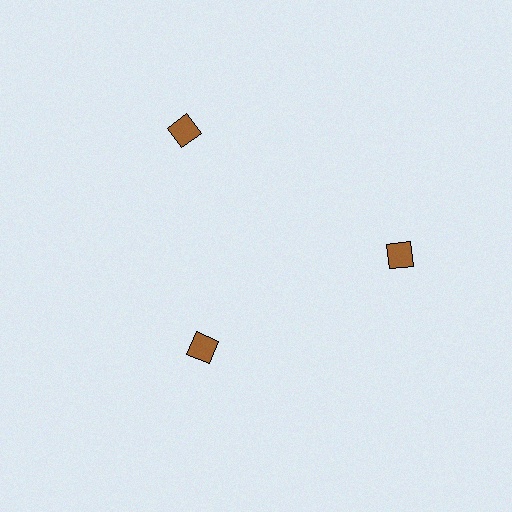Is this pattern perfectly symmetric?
No. The 3 brown diamonds are arranged in a ring, but one element near the 7 o'clock position is pulled inward toward the center, breaking the 3-fold rotational symmetry.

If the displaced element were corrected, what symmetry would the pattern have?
It would have 3-fold rotational symmetry — the pattern would map onto itself every 120 degrees.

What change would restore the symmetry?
The symmetry would be restored by moving it outward, back onto the ring so that all 3 diamonds sit at equal angles and equal distance from the center.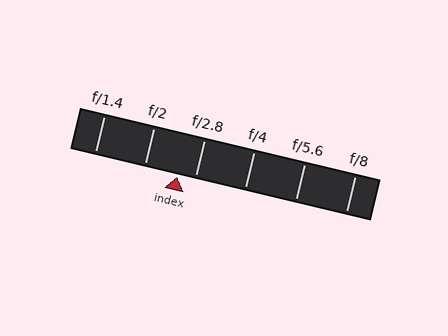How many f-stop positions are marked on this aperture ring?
There are 6 f-stop positions marked.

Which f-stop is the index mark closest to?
The index mark is closest to f/2.8.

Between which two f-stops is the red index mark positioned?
The index mark is between f/2 and f/2.8.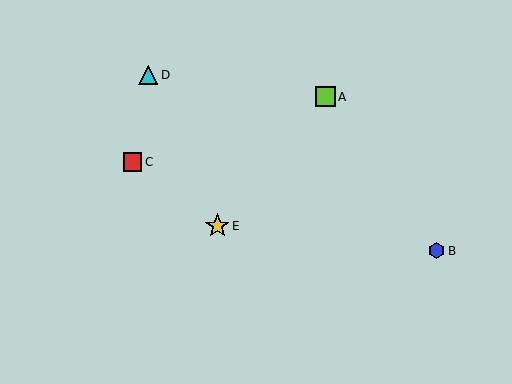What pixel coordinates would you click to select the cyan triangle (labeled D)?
Click at (148, 75) to select the cyan triangle D.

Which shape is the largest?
The yellow star (labeled E) is the largest.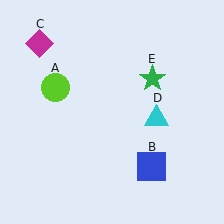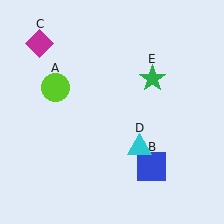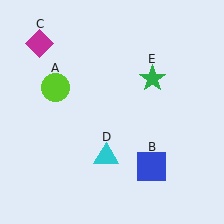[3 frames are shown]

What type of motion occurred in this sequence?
The cyan triangle (object D) rotated clockwise around the center of the scene.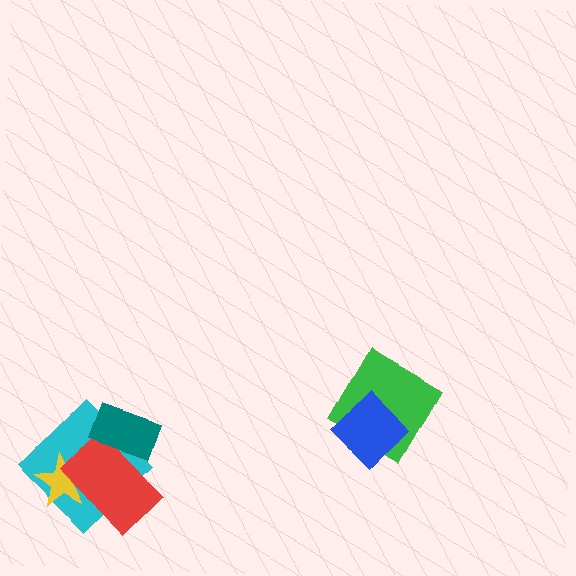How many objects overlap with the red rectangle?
3 objects overlap with the red rectangle.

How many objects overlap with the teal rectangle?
2 objects overlap with the teal rectangle.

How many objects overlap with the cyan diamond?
3 objects overlap with the cyan diamond.